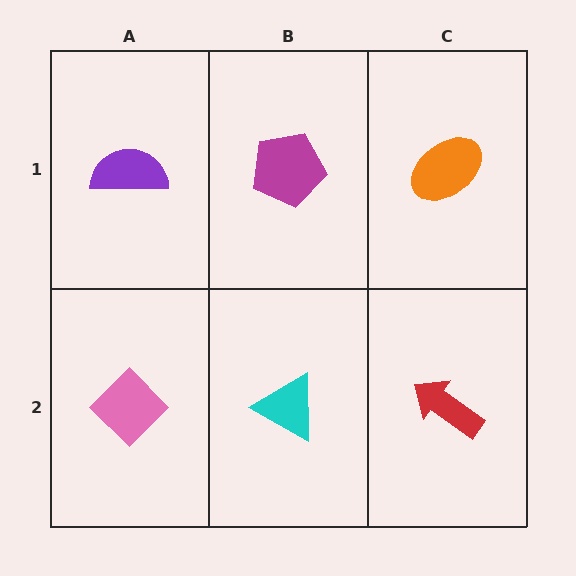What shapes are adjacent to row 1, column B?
A cyan triangle (row 2, column B), a purple semicircle (row 1, column A), an orange ellipse (row 1, column C).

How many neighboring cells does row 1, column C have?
2.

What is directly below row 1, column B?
A cyan triangle.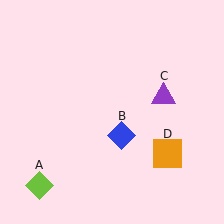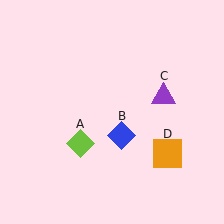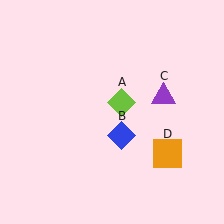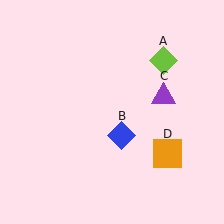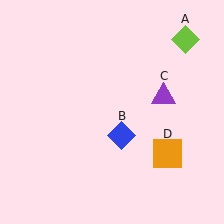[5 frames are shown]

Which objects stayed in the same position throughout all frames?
Blue diamond (object B) and purple triangle (object C) and orange square (object D) remained stationary.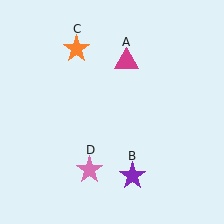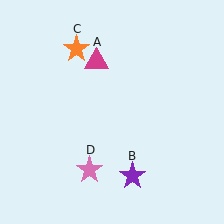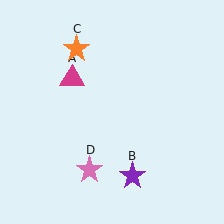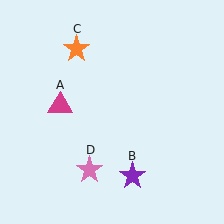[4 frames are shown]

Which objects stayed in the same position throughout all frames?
Purple star (object B) and orange star (object C) and pink star (object D) remained stationary.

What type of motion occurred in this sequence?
The magenta triangle (object A) rotated counterclockwise around the center of the scene.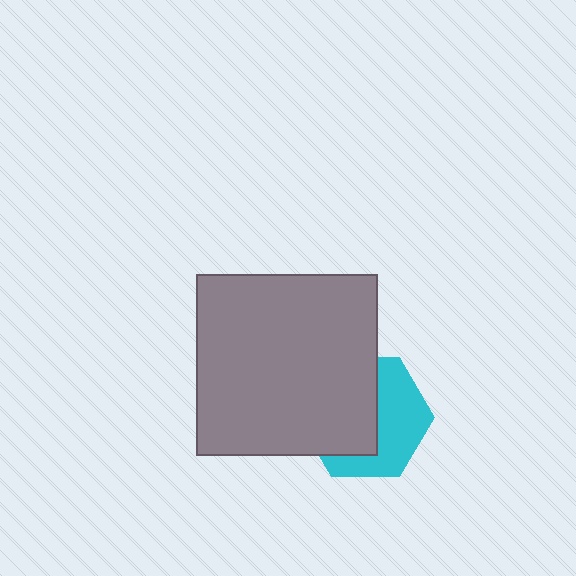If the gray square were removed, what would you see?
You would see the complete cyan hexagon.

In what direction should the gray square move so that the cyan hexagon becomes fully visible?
The gray square should move left. That is the shortest direction to clear the overlap and leave the cyan hexagon fully visible.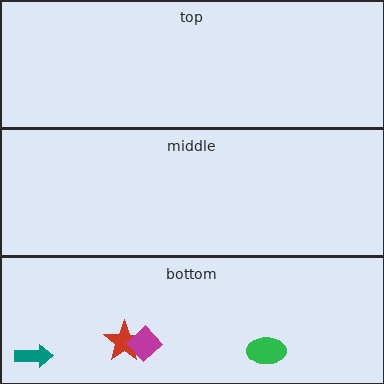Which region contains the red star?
The bottom region.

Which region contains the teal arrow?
The bottom region.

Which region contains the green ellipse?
The bottom region.